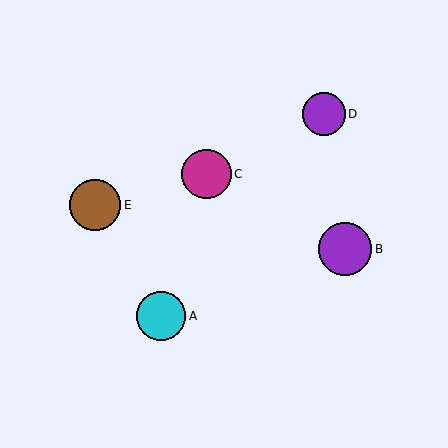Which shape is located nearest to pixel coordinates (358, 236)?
The purple circle (labeled B) at (345, 249) is nearest to that location.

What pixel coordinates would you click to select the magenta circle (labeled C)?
Click at (207, 174) to select the magenta circle C.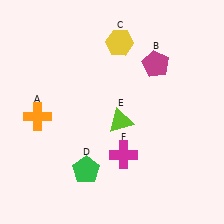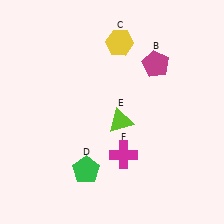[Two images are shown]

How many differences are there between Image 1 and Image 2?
There is 1 difference between the two images.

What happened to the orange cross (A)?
The orange cross (A) was removed in Image 2. It was in the bottom-left area of Image 1.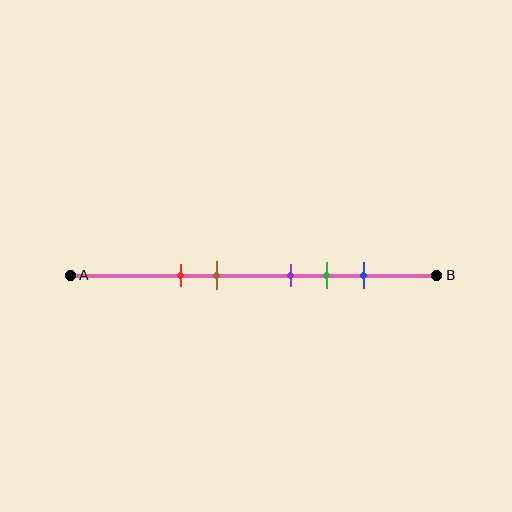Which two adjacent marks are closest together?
The purple and green marks are the closest adjacent pair.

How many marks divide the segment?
There are 5 marks dividing the segment.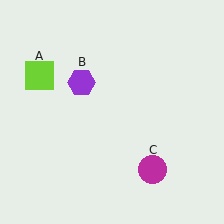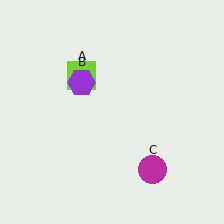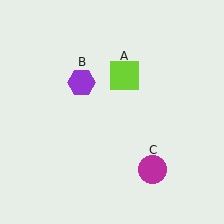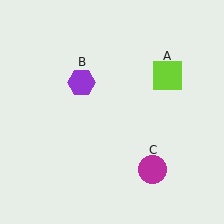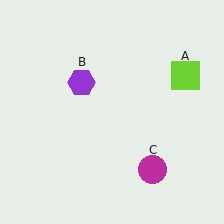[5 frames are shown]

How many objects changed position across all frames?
1 object changed position: lime square (object A).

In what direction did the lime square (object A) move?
The lime square (object A) moved right.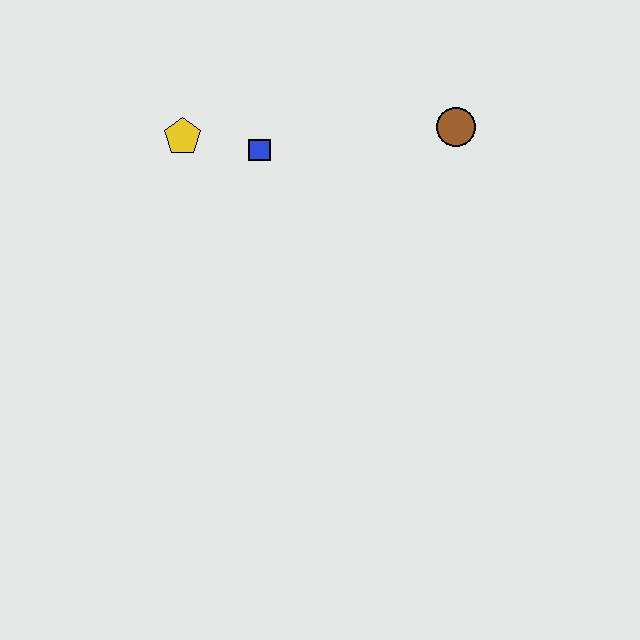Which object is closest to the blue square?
The yellow pentagon is closest to the blue square.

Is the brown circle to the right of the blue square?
Yes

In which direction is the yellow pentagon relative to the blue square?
The yellow pentagon is to the left of the blue square.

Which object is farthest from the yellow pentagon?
The brown circle is farthest from the yellow pentagon.